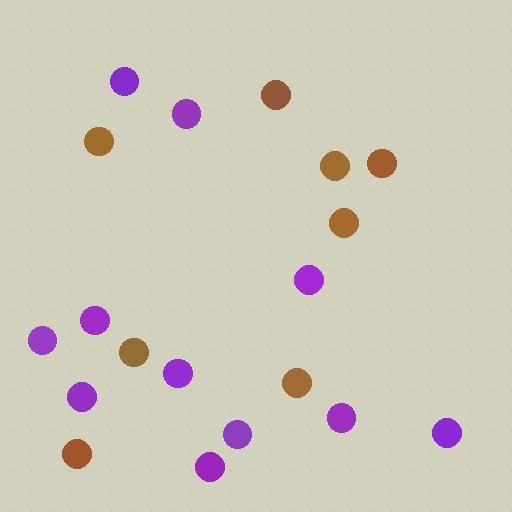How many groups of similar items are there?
There are 2 groups: one group of purple circles (11) and one group of brown circles (8).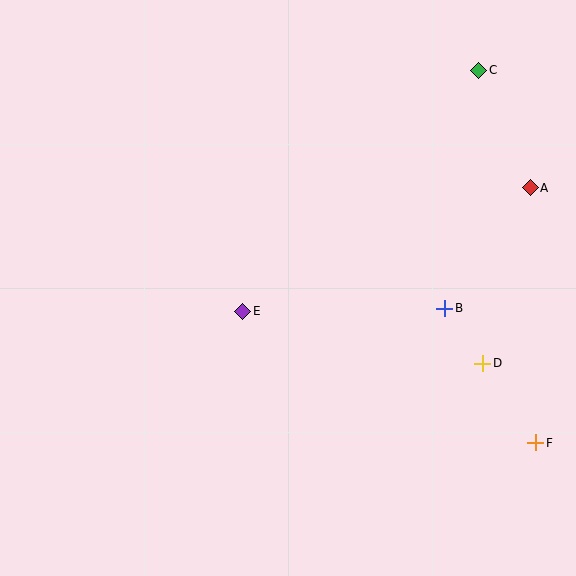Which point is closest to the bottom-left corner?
Point E is closest to the bottom-left corner.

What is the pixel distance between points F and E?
The distance between F and E is 321 pixels.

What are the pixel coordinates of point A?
Point A is at (530, 188).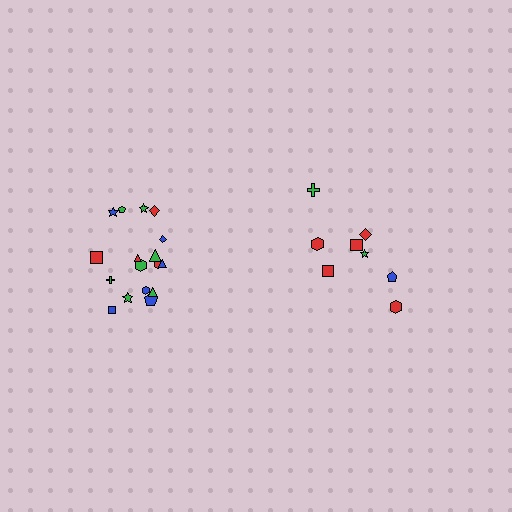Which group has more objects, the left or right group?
The left group.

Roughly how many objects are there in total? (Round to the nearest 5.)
Roughly 25 objects in total.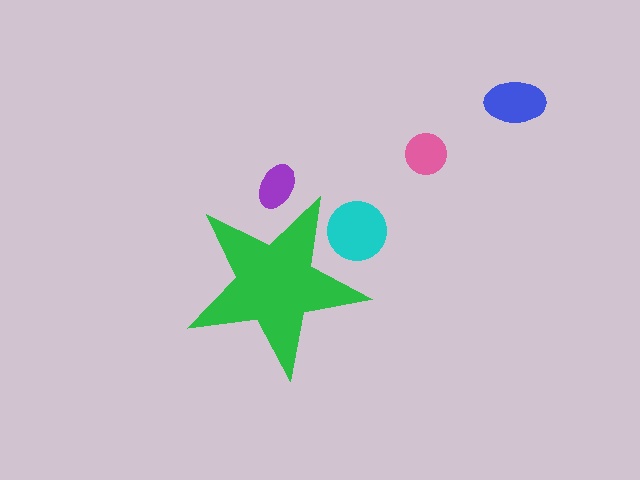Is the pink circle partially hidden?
No, the pink circle is fully visible.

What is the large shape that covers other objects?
A green star.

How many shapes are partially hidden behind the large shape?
2 shapes are partially hidden.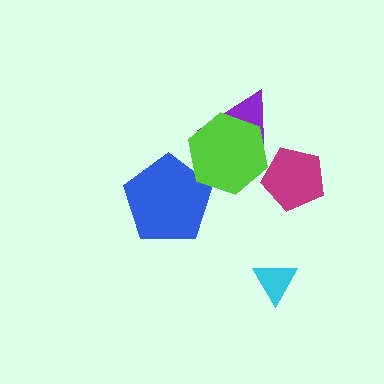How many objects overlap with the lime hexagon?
2 objects overlap with the lime hexagon.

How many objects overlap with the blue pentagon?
1 object overlaps with the blue pentagon.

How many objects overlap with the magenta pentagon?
0 objects overlap with the magenta pentagon.